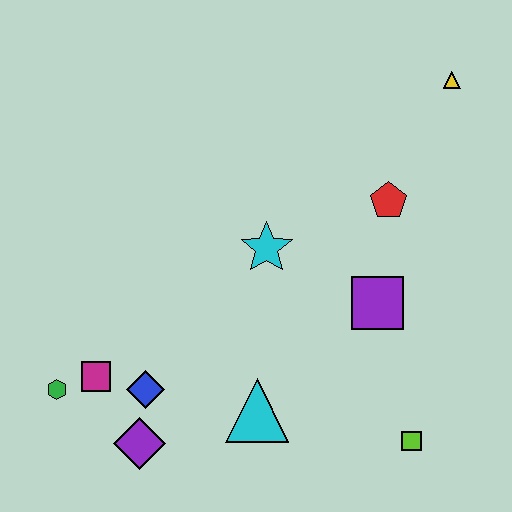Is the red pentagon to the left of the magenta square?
No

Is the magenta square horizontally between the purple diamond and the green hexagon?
Yes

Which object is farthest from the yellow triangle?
The green hexagon is farthest from the yellow triangle.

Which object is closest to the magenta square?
The green hexagon is closest to the magenta square.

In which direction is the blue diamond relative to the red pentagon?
The blue diamond is to the left of the red pentagon.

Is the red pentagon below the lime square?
No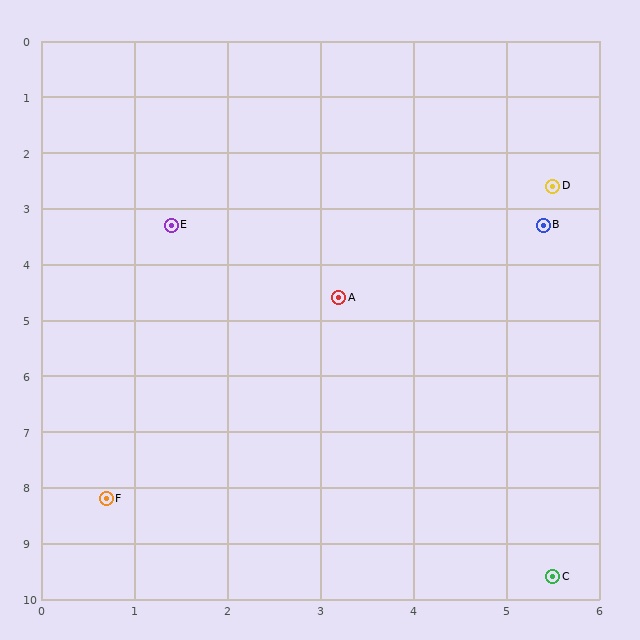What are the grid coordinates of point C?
Point C is at approximately (5.5, 9.6).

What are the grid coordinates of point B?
Point B is at approximately (5.4, 3.3).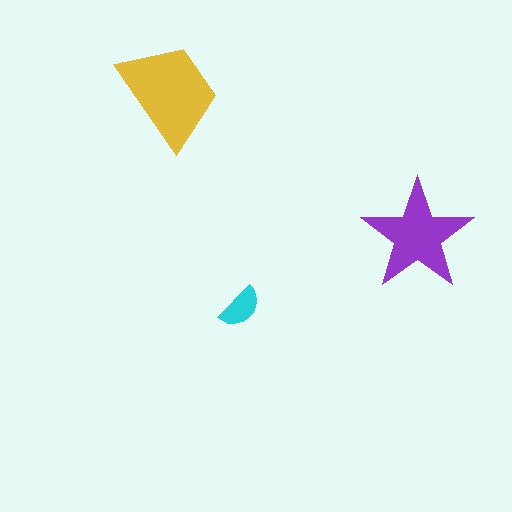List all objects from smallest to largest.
The cyan semicircle, the purple star, the yellow trapezoid.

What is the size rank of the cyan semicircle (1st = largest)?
3rd.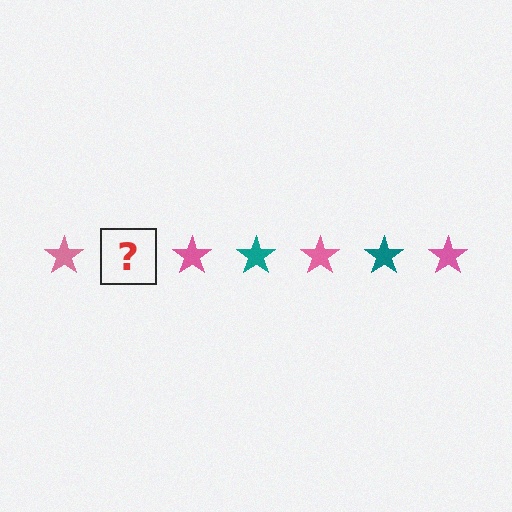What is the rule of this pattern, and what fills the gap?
The rule is that the pattern cycles through pink, teal stars. The gap should be filled with a teal star.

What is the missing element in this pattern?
The missing element is a teal star.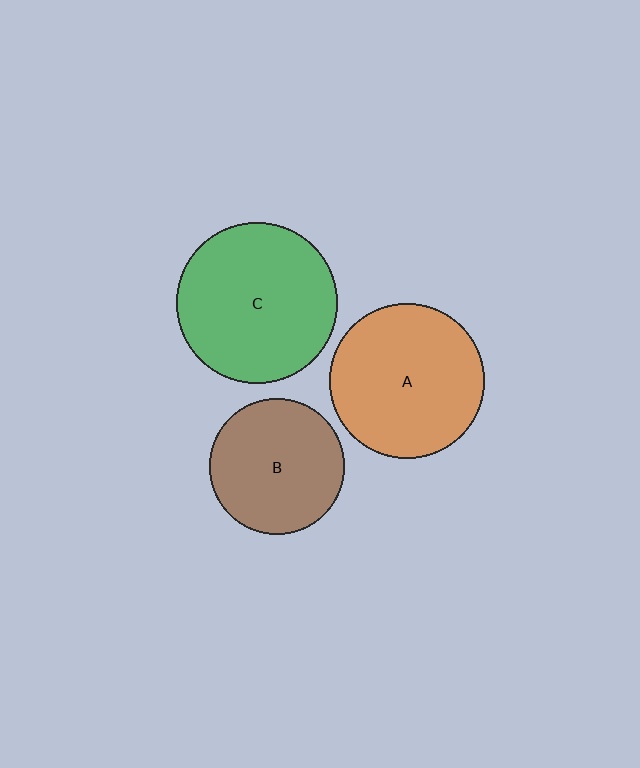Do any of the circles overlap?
No, none of the circles overlap.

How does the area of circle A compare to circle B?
Approximately 1.3 times.